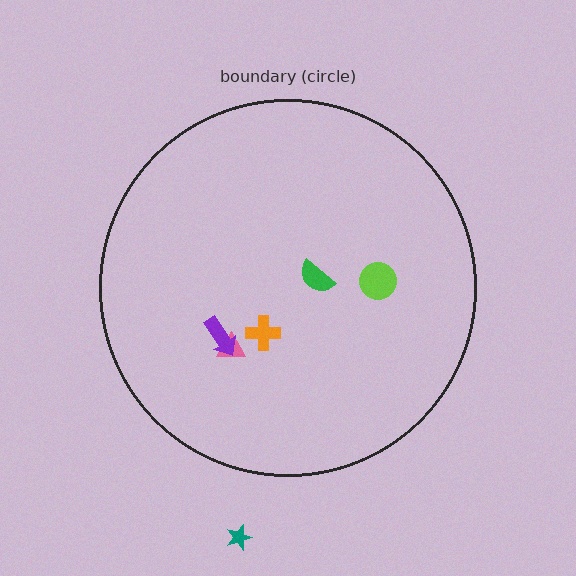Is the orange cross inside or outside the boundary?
Inside.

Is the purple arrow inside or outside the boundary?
Inside.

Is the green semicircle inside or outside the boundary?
Inside.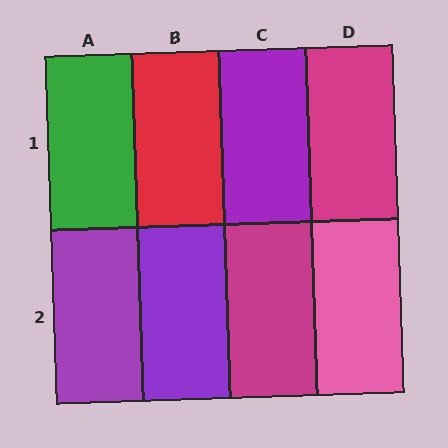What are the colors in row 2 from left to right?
Purple, purple, magenta, pink.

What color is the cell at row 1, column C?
Purple.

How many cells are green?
1 cell is green.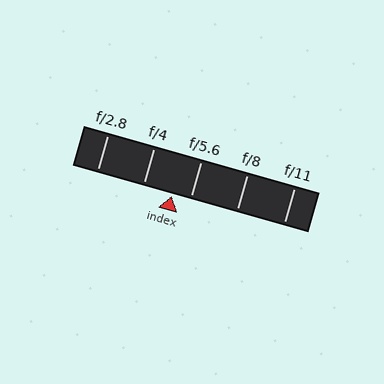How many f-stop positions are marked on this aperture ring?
There are 5 f-stop positions marked.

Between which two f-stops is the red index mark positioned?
The index mark is between f/4 and f/5.6.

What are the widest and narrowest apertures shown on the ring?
The widest aperture shown is f/2.8 and the narrowest is f/11.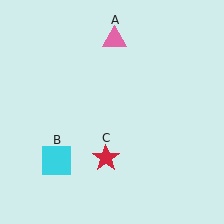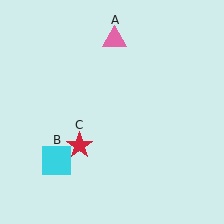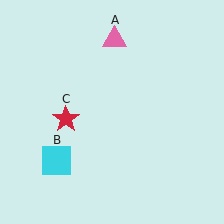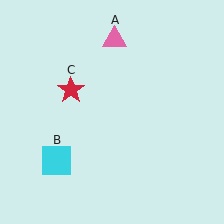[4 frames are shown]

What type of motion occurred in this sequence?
The red star (object C) rotated clockwise around the center of the scene.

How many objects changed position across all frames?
1 object changed position: red star (object C).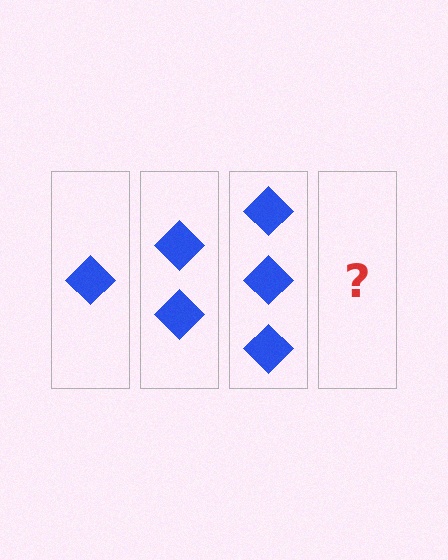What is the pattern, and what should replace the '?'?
The pattern is that each step adds one more diamond. The '?' should be 4 diamonds.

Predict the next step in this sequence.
The next step is 4 diamonds.